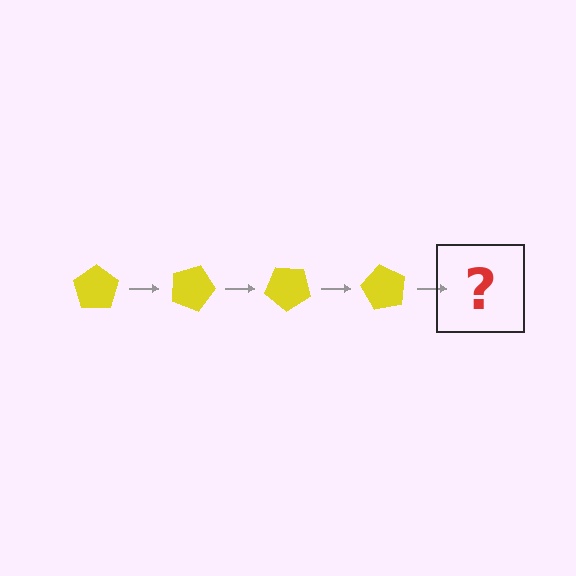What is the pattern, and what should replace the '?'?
The pattern is that the pentagon rotates 20 degrees each step. The '?' should be a yellow pentagon rotated 80 degrees.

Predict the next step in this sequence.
The next step is a yellow pentagon rotated 80 degrees.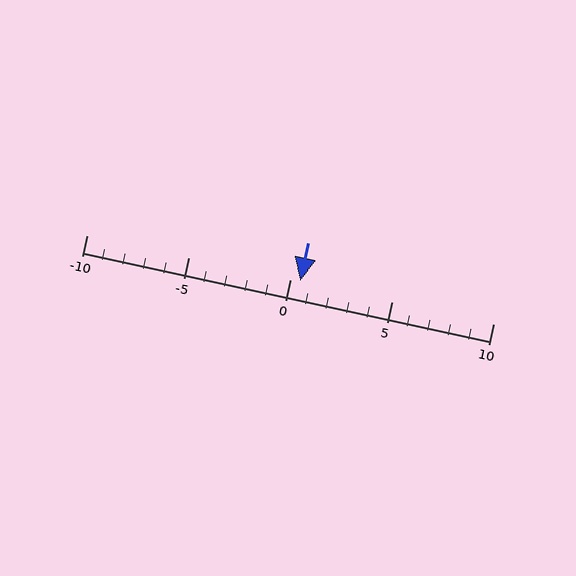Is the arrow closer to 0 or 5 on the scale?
The arrow is closer to 0.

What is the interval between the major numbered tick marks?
The major tick marks are spaced 5 units apart.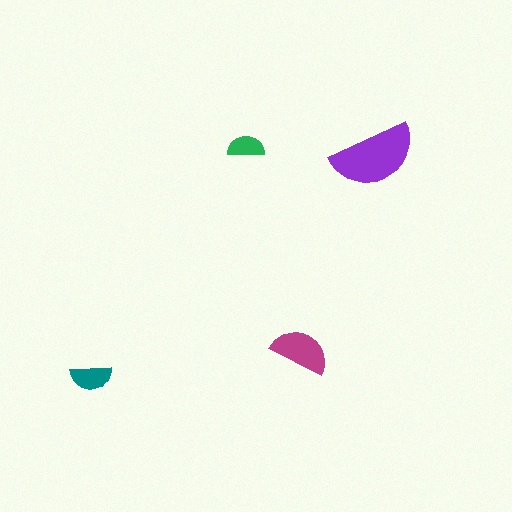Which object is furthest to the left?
The teal semicircle is leftmost.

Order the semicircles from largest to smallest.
the purple one, the magenta one, the teal one, the green one.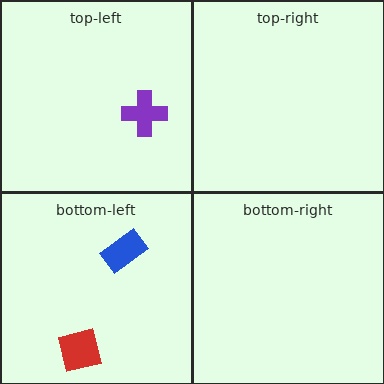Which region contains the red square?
The bottom-left region.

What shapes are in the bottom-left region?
The red square, the blue rectangle.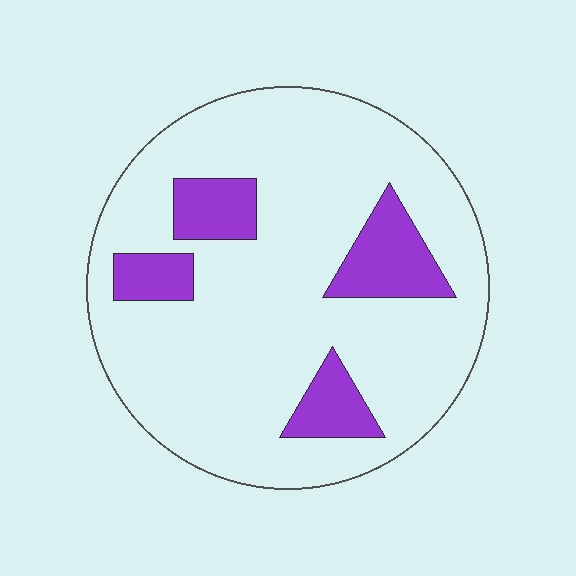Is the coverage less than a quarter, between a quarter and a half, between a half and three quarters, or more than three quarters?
Less than a quarter.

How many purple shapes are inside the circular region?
4.